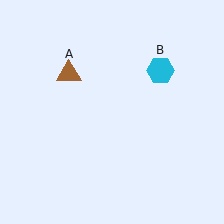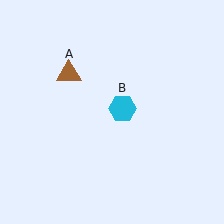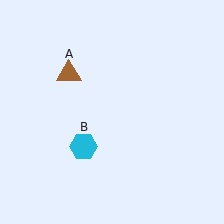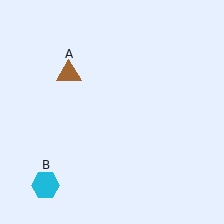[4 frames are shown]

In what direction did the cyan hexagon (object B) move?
The cyan hexagon (object B) moved down and to the left.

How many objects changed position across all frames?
1 object changed position: cyan hexagon (object B).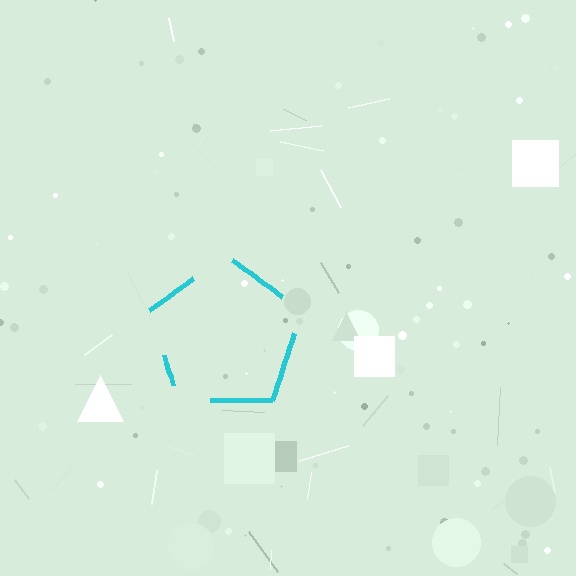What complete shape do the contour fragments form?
The contour fragments form a pentagon.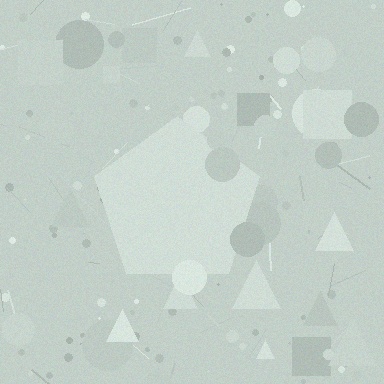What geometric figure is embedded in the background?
A pentagon is embedded in the background.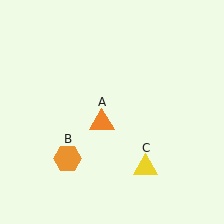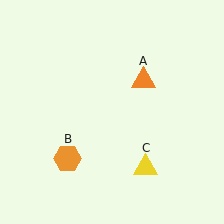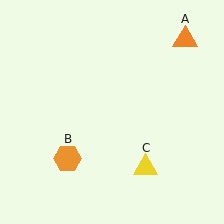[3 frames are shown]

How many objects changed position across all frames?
1 object changed position: orange triangle (object A).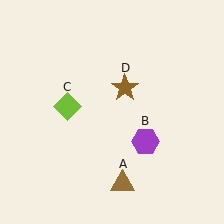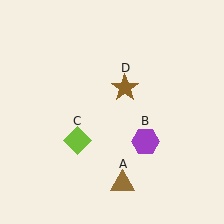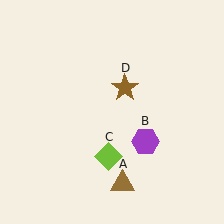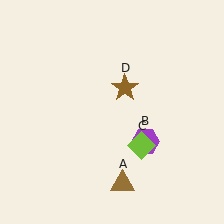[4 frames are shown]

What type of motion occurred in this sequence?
The lime diamond (object C) rotated counterclockwise around the center of the scene.